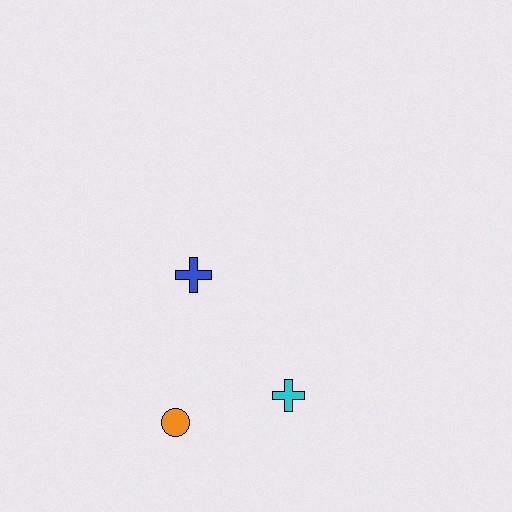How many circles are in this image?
There is 1 circle.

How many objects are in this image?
There are 3 objects.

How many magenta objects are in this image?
There are no magenta objects.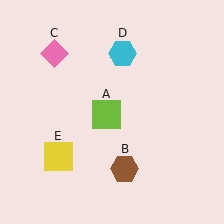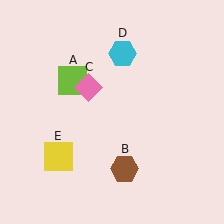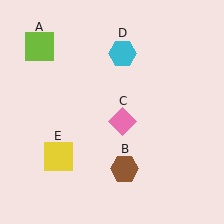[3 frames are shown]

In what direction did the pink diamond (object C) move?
The pink diamond (object C) moved down and to the right.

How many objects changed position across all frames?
2 objects changed position: lime square (object A), pink diamond (object C).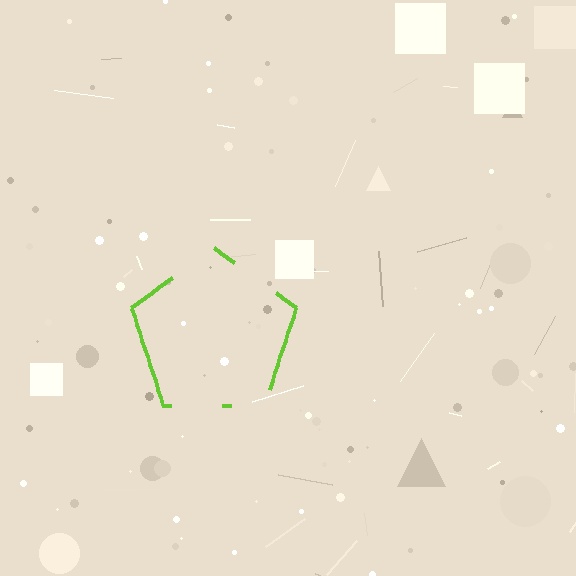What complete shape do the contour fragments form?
The contour fragments form a pentagon.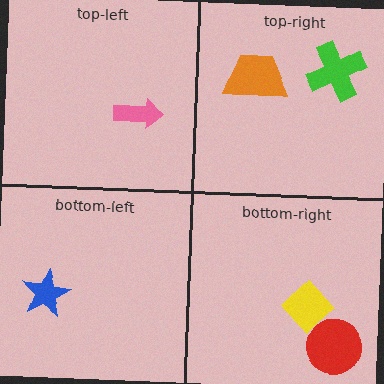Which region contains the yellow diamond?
The bottom-right region.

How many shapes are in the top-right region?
2.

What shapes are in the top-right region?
The orange trapezoid, the green cross.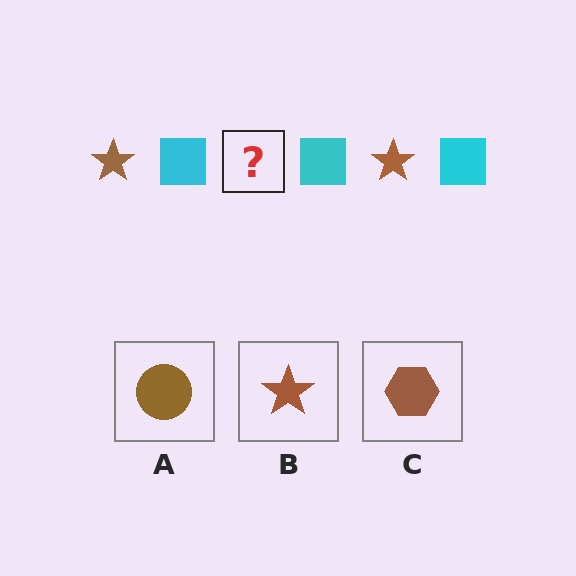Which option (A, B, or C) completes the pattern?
B.